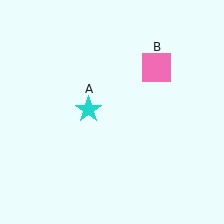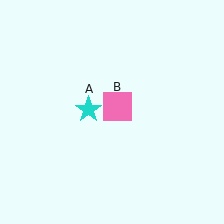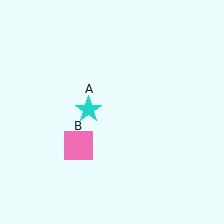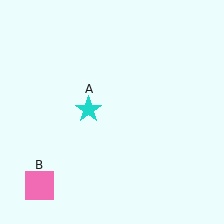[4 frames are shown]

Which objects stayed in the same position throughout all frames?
Cyan star (object A) remained stationary.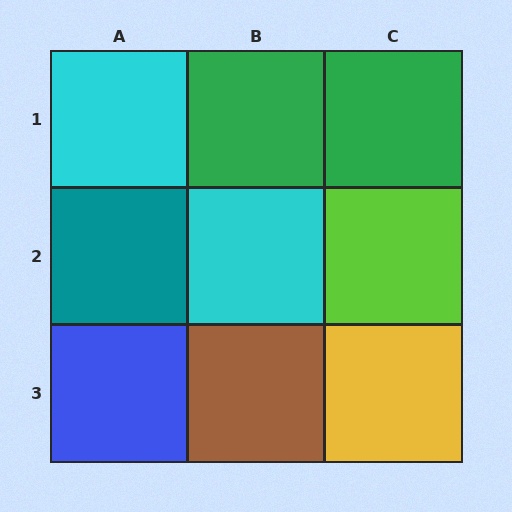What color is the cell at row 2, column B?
Cyan.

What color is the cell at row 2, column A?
Teal.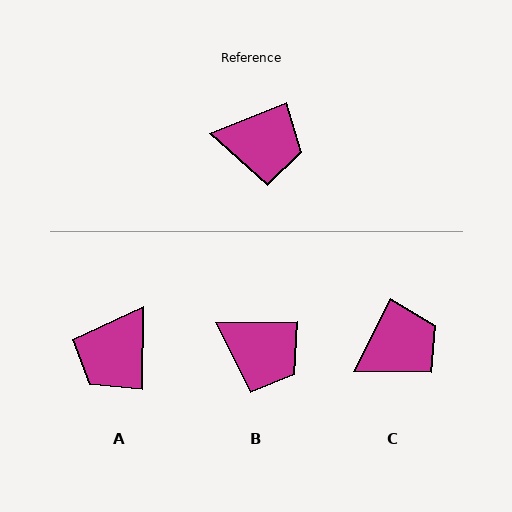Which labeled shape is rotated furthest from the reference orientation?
A, about 113 degrees away.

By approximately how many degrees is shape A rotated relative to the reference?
Approximately 113 degrees clockwise.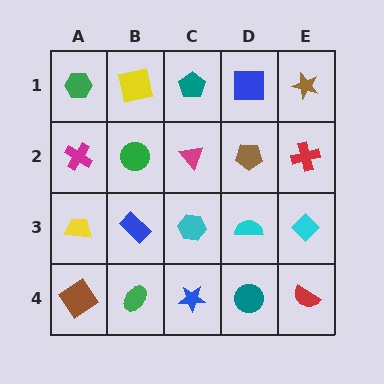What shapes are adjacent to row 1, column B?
A green circle (row 2, column B), a green hexagon (row 1, column A), a teal pentagon (row 1, column C).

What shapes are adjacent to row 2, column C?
A teal pentagon (row 1, column C), a cyan hexagon (row 3, column C), a green circle (row 2, column B), a brown pentagon (row 2, column D).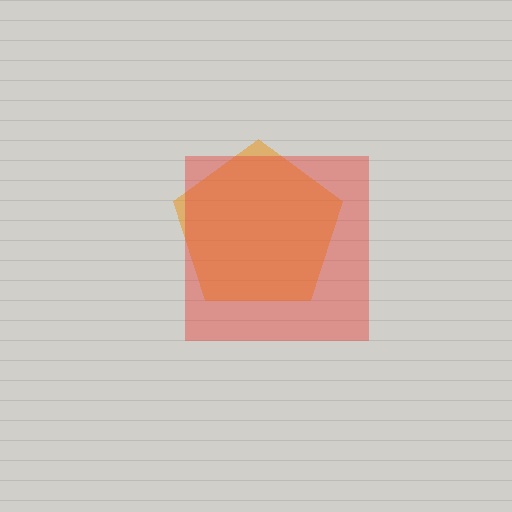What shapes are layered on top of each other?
The layered shapes are: an orange pentagon, a red square.